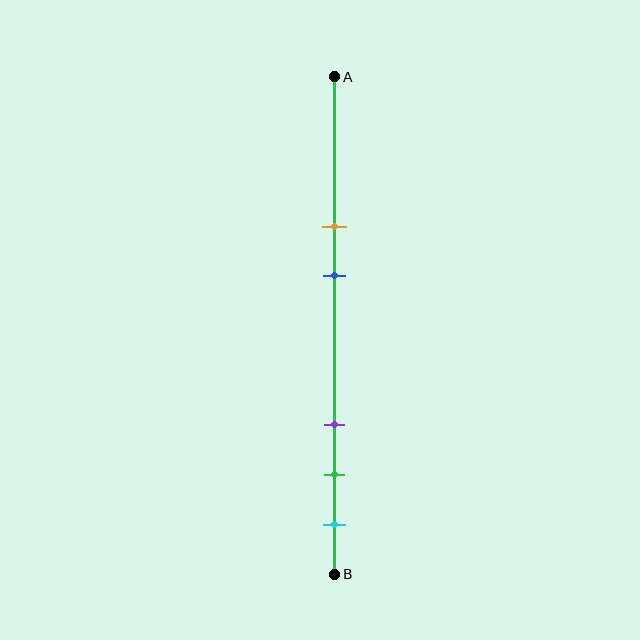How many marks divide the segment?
There are 5 marks dividing the segment.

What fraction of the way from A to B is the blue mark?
The blue mark is approximately 40% (0.4) of the way from A to B.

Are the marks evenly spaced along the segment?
No, the marks are not evenly spaced.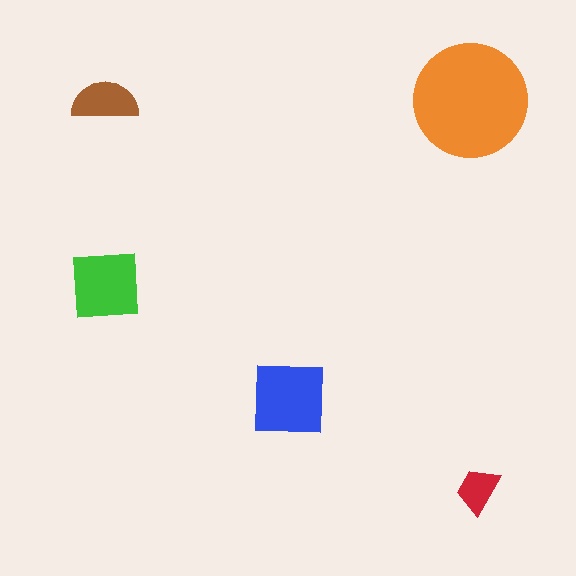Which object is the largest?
The orange circle.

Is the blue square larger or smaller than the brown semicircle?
Larger.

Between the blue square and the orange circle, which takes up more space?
The orange circle.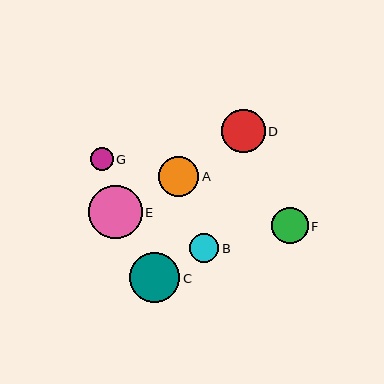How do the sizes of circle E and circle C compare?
Circle E and circle C are approximately the same size.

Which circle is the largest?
Circle E is the largest with a size of approximately 53 pixels.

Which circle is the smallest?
Circle G is the smallest with a size of approximately 23 pixels.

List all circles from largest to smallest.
From largest to smallest: E, C, D, A, F, B, G.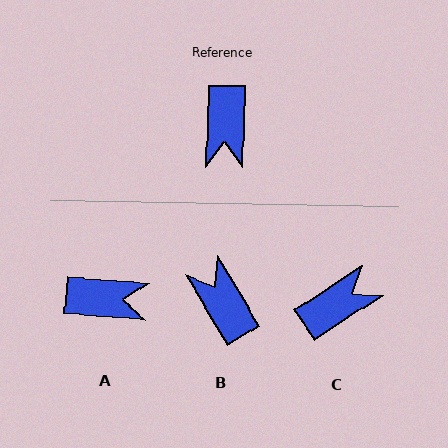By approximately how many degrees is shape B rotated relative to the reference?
Approximately 147 degrees clockwise.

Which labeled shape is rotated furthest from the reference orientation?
B, about 147 degrees away.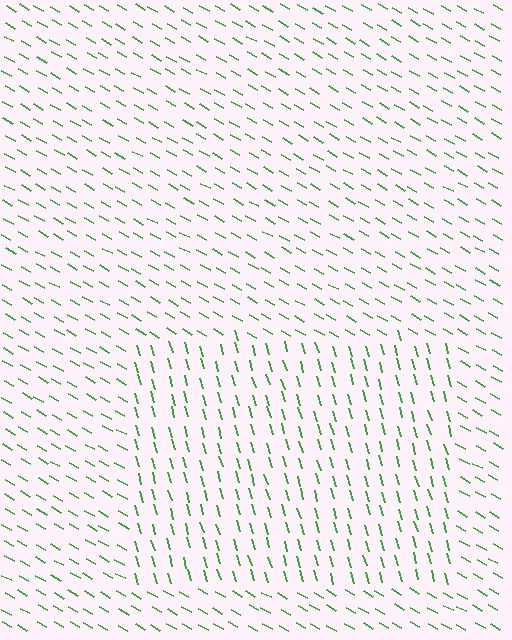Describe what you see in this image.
The image is filled with small green line segments. A rectangle region in the image has lines oriented differently from the surrounding lines, creating a visible texture boundary.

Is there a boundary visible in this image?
Yes, there is a texture boundary formed by a change in line orientation.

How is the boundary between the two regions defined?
The boundary is defined purely by a change in line orientation (approximately 45 degrees difference). All lines are the same color and thickness.